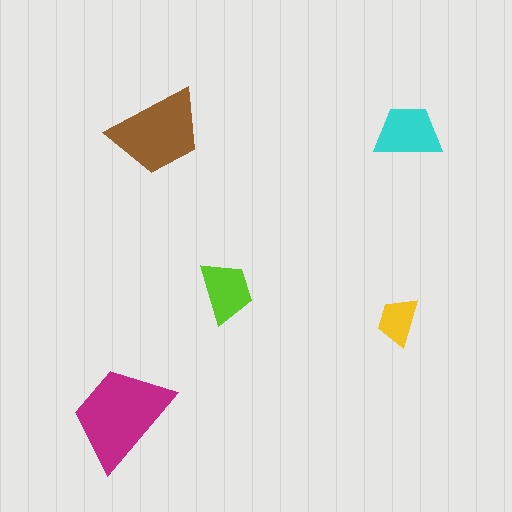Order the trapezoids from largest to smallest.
the magenta one, the brown one, the cyan one, the lime one, the yellow one.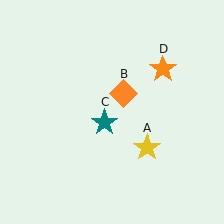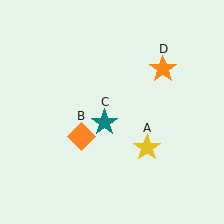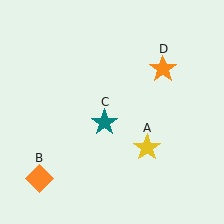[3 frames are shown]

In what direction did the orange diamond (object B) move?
The orange diamond (object B) moved down and to the left.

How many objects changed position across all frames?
1 object changed position: orange diamond (object B).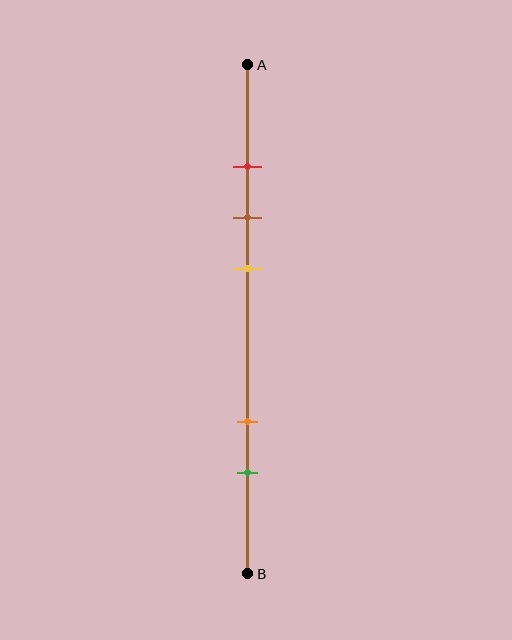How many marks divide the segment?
There are 5 marks dividing the segment.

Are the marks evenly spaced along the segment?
No, the marks are not evenly spaced.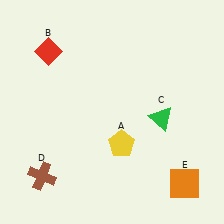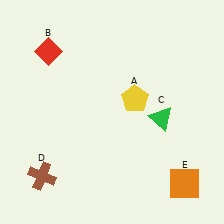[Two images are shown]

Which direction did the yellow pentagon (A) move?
The yellow pentagon (A) moved up.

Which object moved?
The yellow pentagon (A) moved up.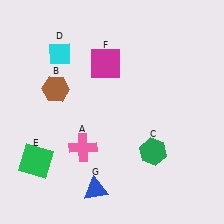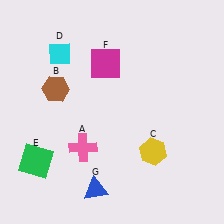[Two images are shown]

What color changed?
The hexagon (C) changed from green in Image 1 to yellow in Image 2.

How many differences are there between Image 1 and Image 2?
There is 1 difference between the two images.